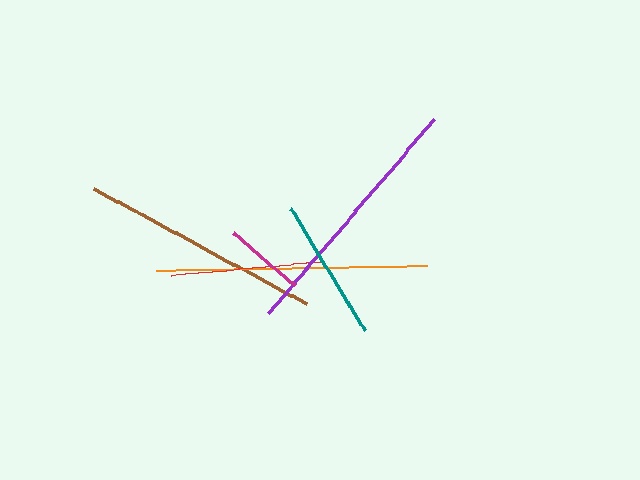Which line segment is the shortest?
The magenta line is the shortest at approximately 82 pixels.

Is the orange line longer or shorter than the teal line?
The orange line is longer than the teal line.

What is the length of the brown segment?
The brown segment is approximately 243 pixels long.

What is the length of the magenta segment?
The magenta segment is approximately 82 pixels long.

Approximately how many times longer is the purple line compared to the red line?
The purple line is approximately 1.7 times the length of the red line.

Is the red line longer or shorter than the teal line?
The red line is longer than the teal line.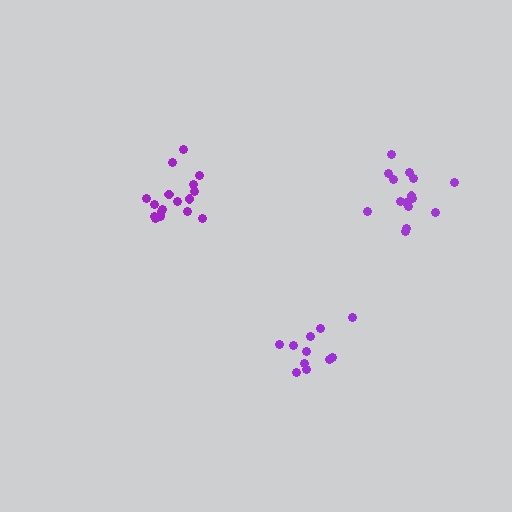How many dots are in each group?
Group 1: 17 dots, Group 2: 16 dots, Group 3: 11 dots (44 total).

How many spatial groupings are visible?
There are 3 spatial groupings.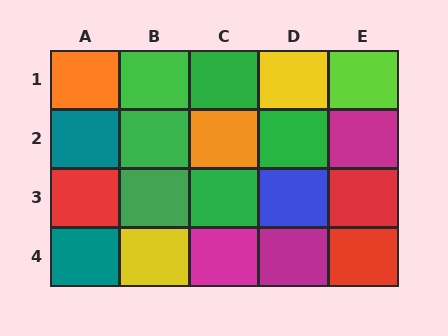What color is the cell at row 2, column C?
Orange.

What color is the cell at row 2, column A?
Teal.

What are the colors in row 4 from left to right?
Teal, yellow, magenta, magenta, red.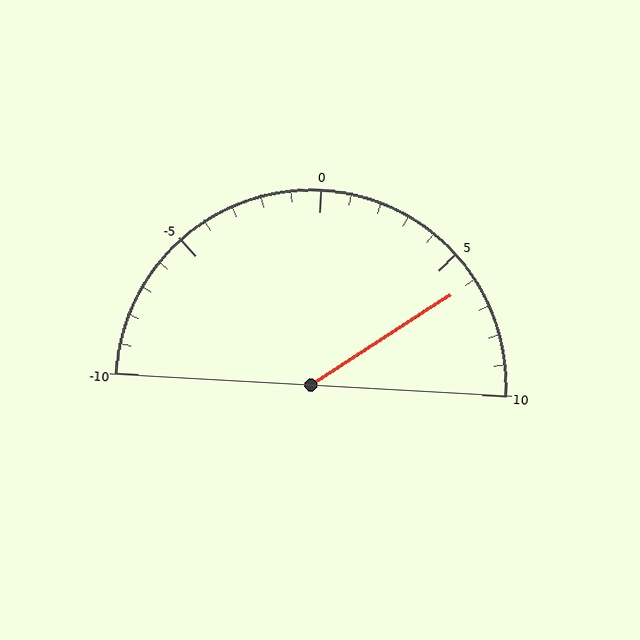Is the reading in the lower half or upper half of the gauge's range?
The reading is in the upper half of the range (-10 to 10).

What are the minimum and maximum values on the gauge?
The gauge ranges from -10 to 10.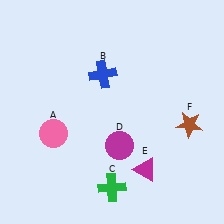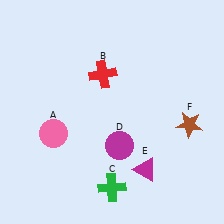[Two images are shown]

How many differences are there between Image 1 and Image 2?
There is 1 difference between the two images.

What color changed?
The cross (B) changed from blue in Image 1 to red in Image 2.